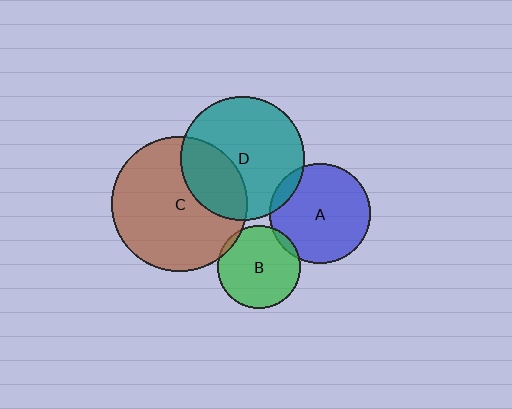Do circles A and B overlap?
Yes.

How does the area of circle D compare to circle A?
Approximately 1.5 times.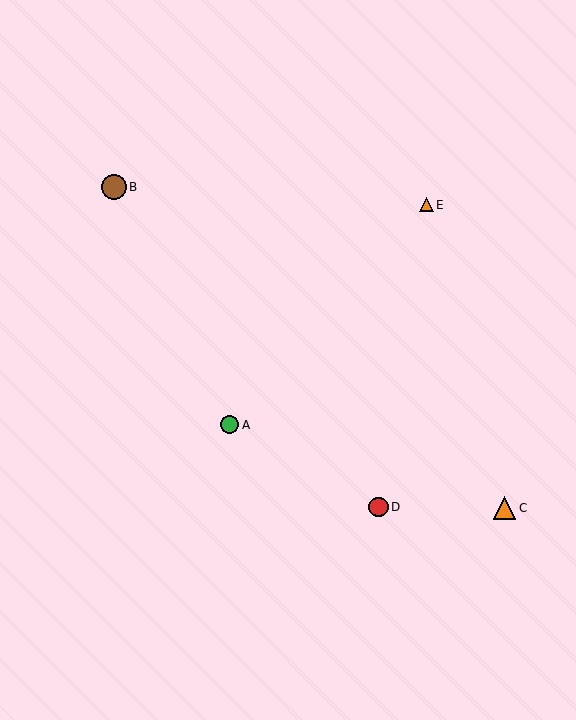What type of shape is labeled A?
Shape A is a green circle.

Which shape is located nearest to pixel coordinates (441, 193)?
The orange triangle (labeled E) at (426, 205) is nearest to that location.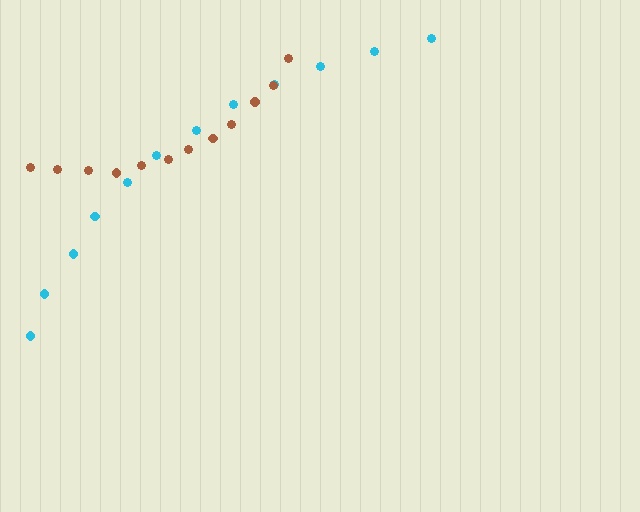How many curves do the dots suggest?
There are 2 distinct paths.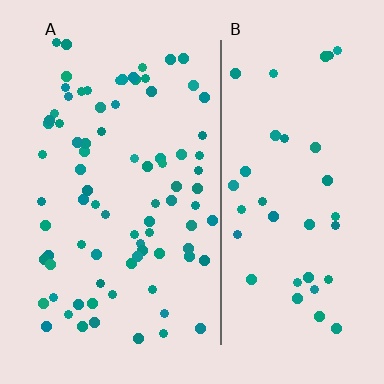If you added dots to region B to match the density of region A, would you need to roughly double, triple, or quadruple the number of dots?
Approximately double.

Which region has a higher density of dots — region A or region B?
A (the left).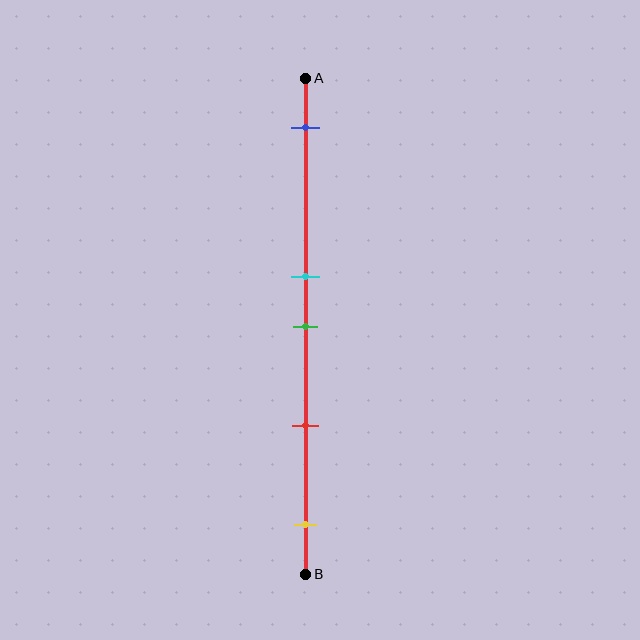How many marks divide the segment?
There are 5 marks dividing the segment.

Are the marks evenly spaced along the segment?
No, the marks are not evenly spaced.